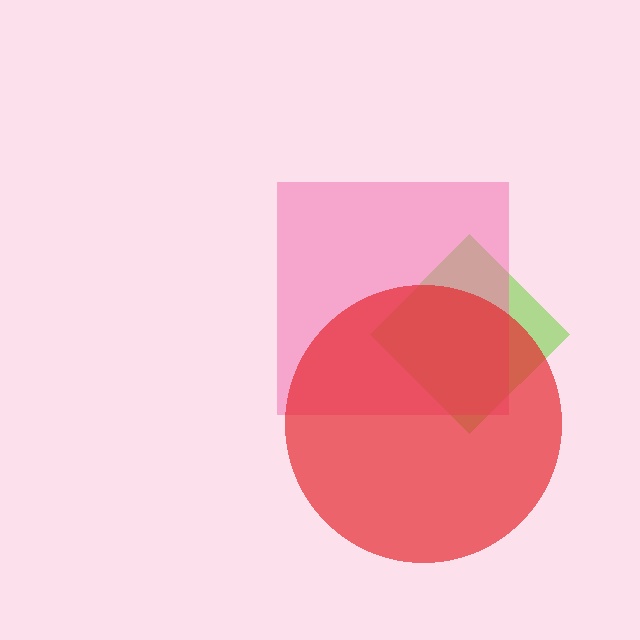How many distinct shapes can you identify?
There are 3 distinct shapes: a lime diamond, a pink square, a red circle.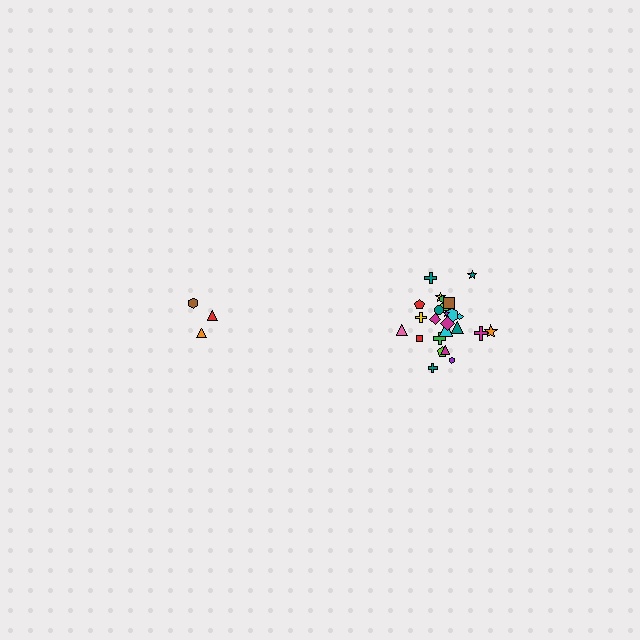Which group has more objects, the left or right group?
The right group.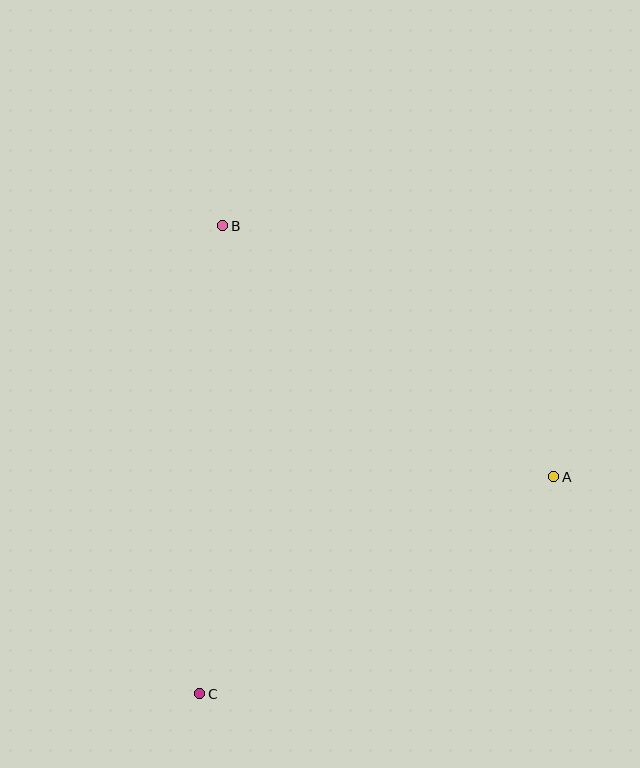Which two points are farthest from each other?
Points B and C are farthest from each other.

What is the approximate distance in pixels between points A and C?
The distance between A and C is approximately 416 pixels.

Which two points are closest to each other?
Points A and B are closest to each other.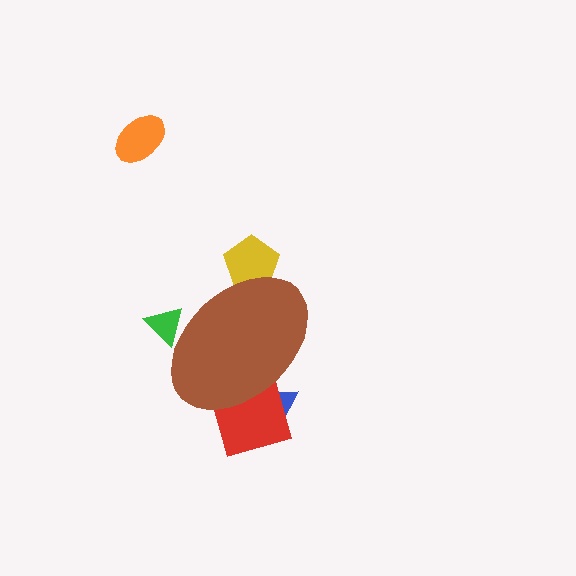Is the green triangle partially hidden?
Yes, the green triangle is partially hidden behind the brown ellipse.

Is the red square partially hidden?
Yes, the red square is partially hidden behind the brown ellipse.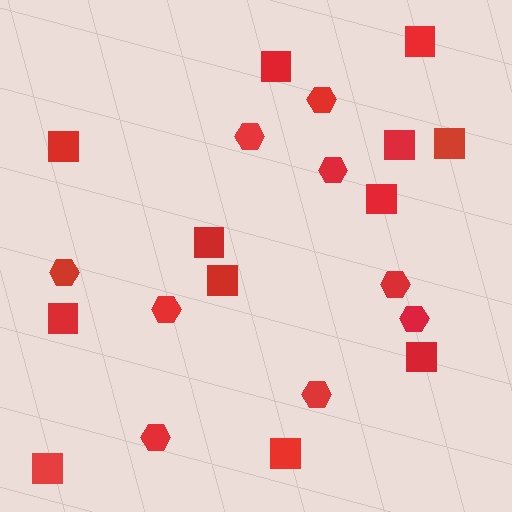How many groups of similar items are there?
There are 2 groups: one group of hexagons (9) and one group of squares (12).